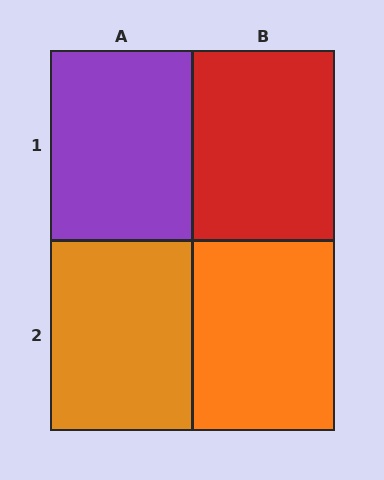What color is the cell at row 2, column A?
Orange.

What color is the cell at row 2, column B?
Orange.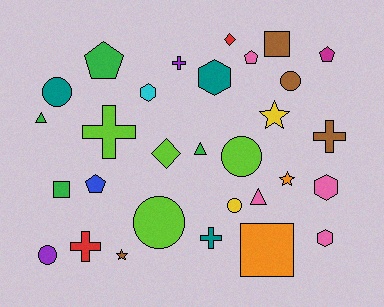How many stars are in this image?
There are 3 stars.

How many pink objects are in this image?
There are 4 pink objects.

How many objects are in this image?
There are 30 objects.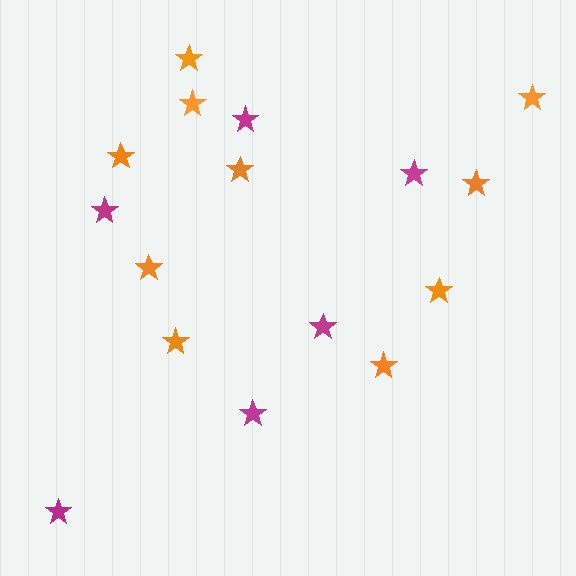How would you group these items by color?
There are 2 groups: one group of orange stars (10) and one group of magenta stars (6).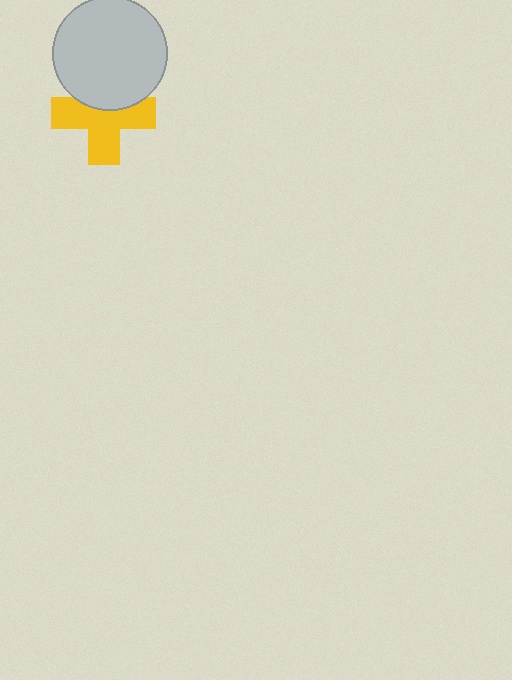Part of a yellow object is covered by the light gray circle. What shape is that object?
It is a cross.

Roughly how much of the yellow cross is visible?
Most of it is visible (roughly 67%).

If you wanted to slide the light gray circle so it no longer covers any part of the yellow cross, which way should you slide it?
Slide it up — that is the most direct way to separate the two shapes.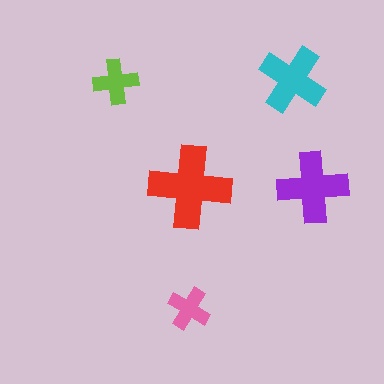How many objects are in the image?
There are 5 objects in the image.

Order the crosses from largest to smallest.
the red one, the purple one, the cyan one, the lime one, the pink one.